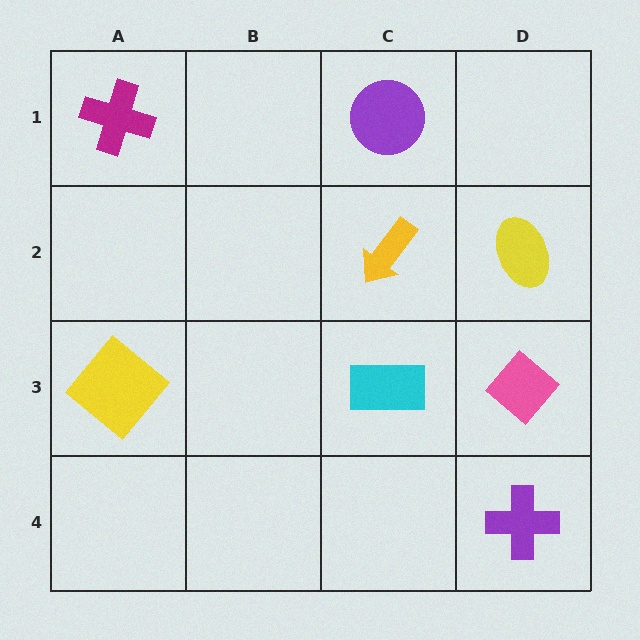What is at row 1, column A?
A magenta cross.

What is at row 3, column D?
A pink diamond.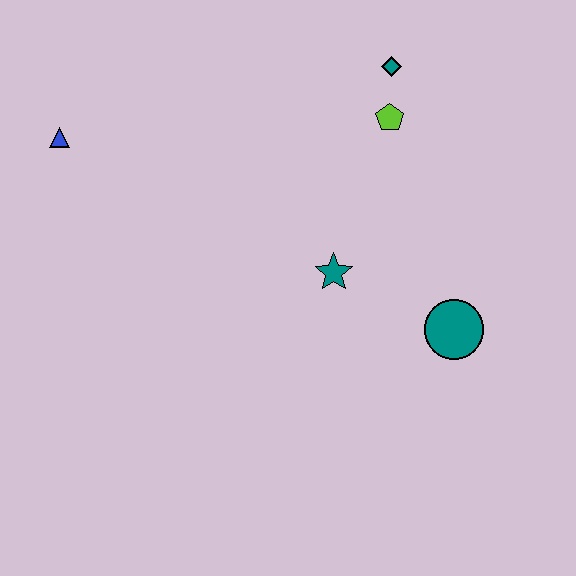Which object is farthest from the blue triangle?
The teal circle is farthest from the blue triangle.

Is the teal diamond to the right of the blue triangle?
Yes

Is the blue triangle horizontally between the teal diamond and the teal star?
No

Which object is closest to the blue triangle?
The teal star is closest to the blue triangle.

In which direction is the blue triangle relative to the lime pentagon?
The blue triangle is to the left of the lime pentagon.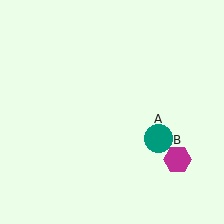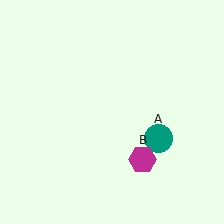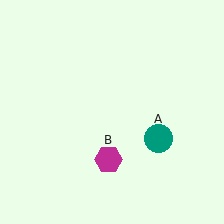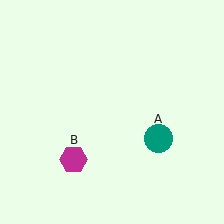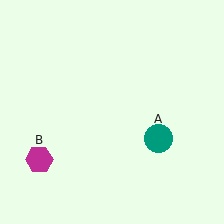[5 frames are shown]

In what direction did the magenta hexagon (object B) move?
The magenta hexagon (object B) moved left.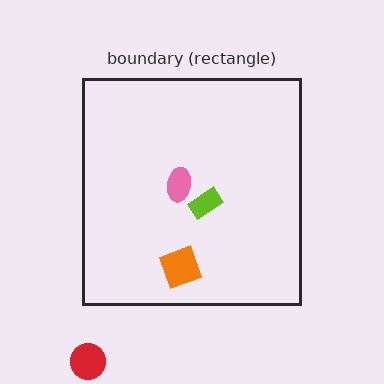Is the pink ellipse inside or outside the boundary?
Inside.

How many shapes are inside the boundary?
3 inside, 1 outside.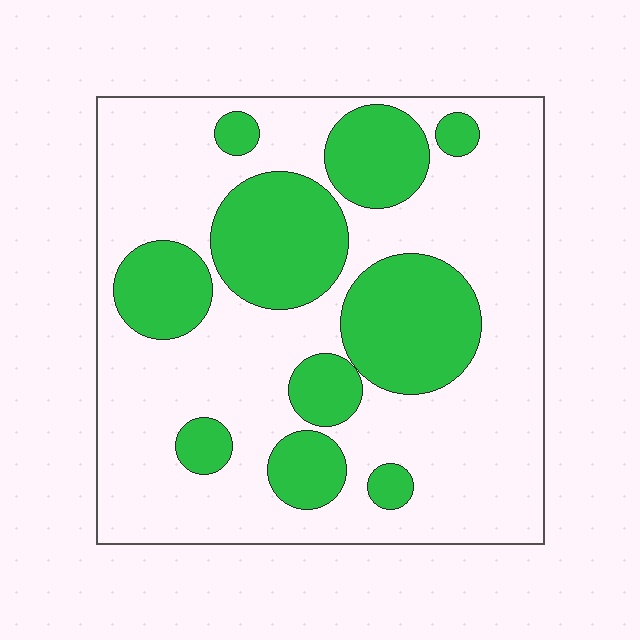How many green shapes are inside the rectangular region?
10.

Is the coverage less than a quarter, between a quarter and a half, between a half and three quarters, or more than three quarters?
Between a quarter and a half.